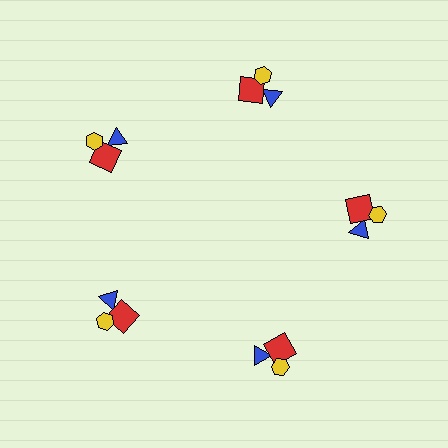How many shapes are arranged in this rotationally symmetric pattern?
There are 15 shapes, arranged in 5 groups of 3.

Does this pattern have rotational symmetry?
Yes, this pattern has 5-fold rotational symmetry. It looks the same after rotating 72 degrees around the center.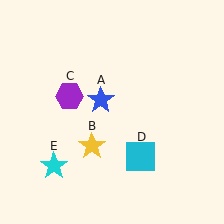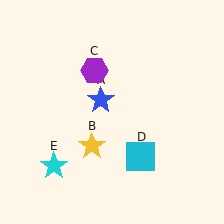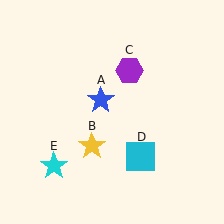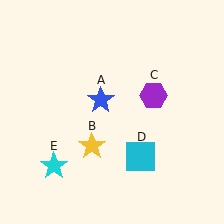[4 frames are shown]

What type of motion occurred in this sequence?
The purple hexagon (object C) rotated clockwise around the center of the scene.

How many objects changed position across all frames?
1 object changed position: purple hexagon (object C).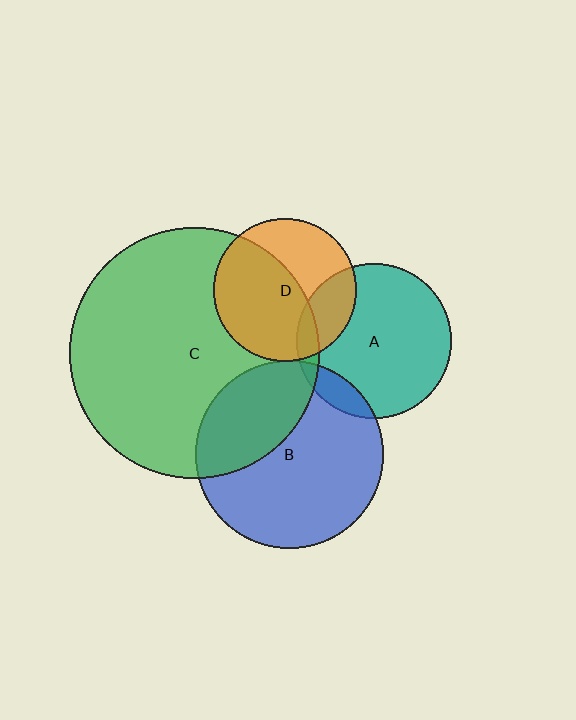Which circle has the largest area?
Circle C (green).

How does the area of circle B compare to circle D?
Approximately 1.7 times.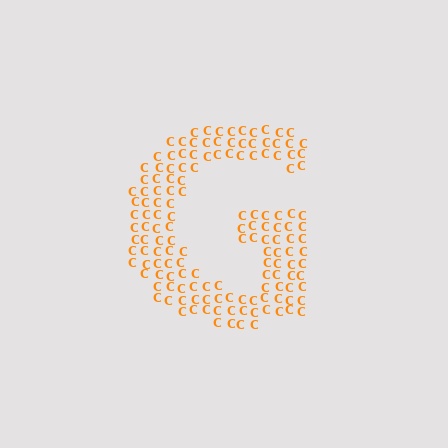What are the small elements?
The small elements are letter C's.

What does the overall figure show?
The overall figure shows the letter G.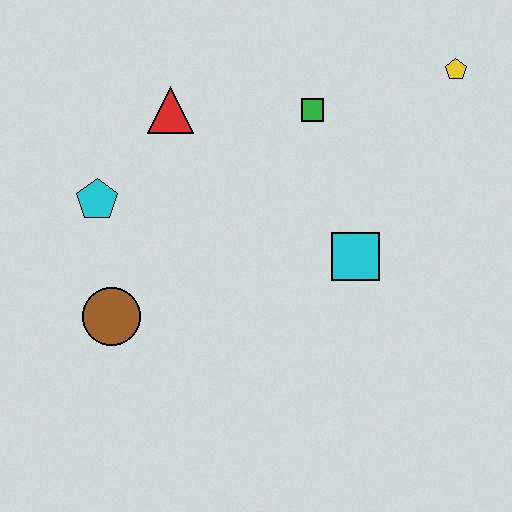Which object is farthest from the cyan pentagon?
The yellow pentagon is farthest from the cyan pentagon.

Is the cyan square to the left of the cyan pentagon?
No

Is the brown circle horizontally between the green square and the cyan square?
No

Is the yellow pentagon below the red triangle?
No